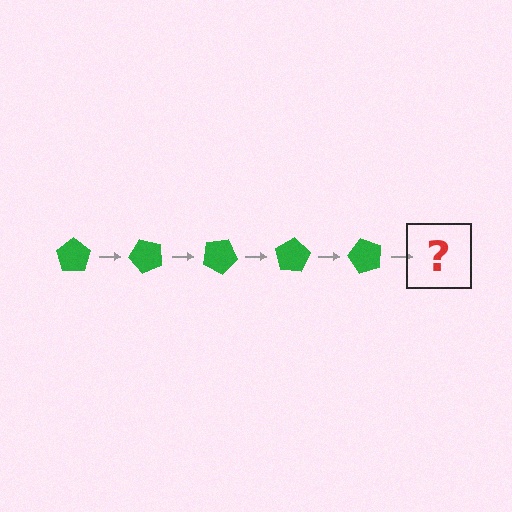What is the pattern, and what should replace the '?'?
The pattern is that the pentagon rotates 50 degrees each step. The '?' should be a green pentagon rotated 250 degrees.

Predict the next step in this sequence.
The next step is a green pentagon rotated 250 degrees.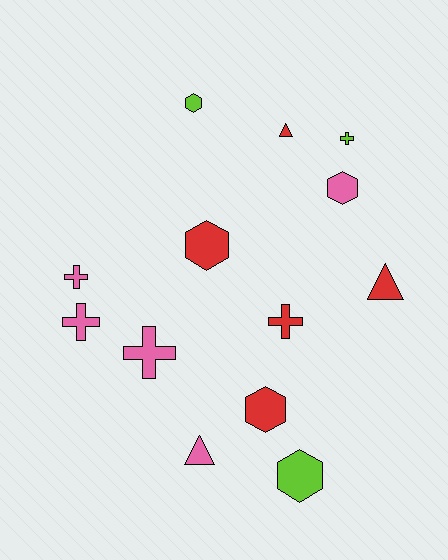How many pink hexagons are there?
There is 1 pink hexagon.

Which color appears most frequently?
Pink, with 5 objects.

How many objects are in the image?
There are 13 objects.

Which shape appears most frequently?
Cross, with 5 objects.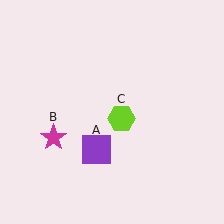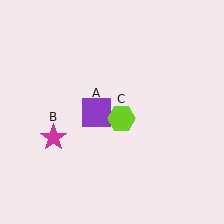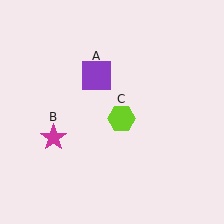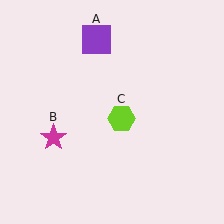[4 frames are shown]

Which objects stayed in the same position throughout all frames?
Magenta star (object B) and lime hexagon (object C) remained stationary.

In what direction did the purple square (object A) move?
The purple square (object A) moved up.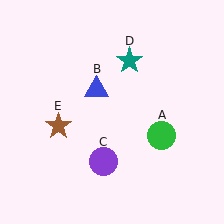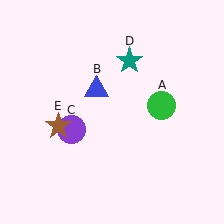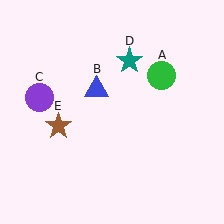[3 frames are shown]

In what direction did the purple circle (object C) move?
The purple circle (object C) moved up and to the left.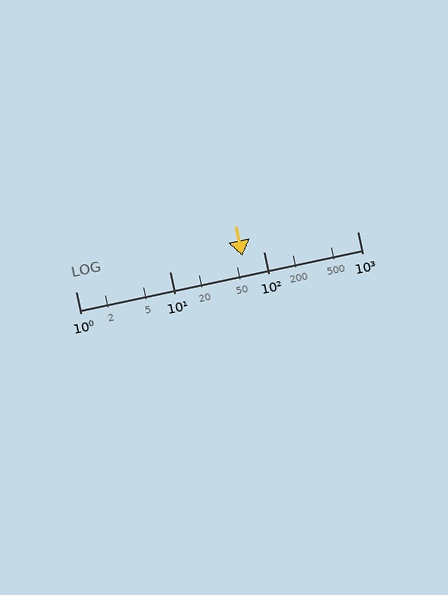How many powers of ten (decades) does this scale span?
The scale spans 3 decades, from 1 to 1000.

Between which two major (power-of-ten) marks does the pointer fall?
The pointer is between 10 and 100.